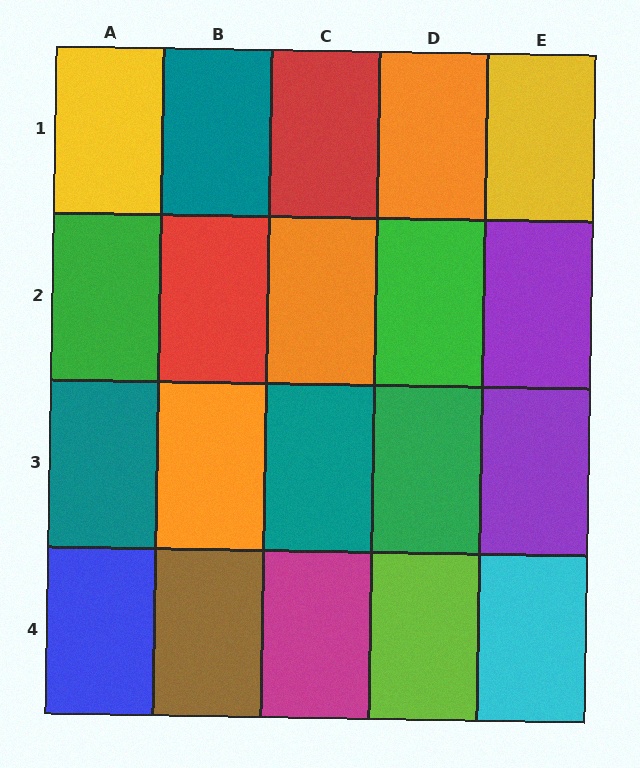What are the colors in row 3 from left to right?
Teal, orange, teal, green, purple.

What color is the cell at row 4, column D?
Lime.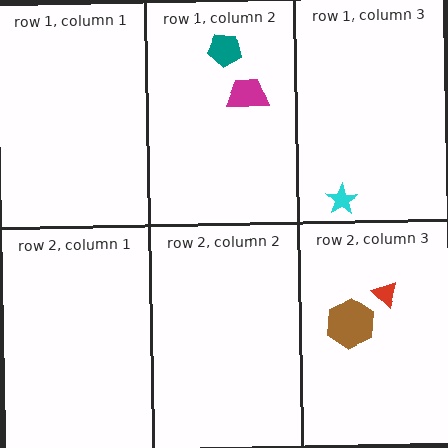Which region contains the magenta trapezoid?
The row 1, column 2 region.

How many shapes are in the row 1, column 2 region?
2.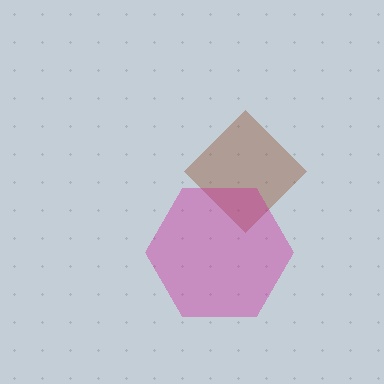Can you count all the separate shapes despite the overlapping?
Yes, there are 2 separate shapes.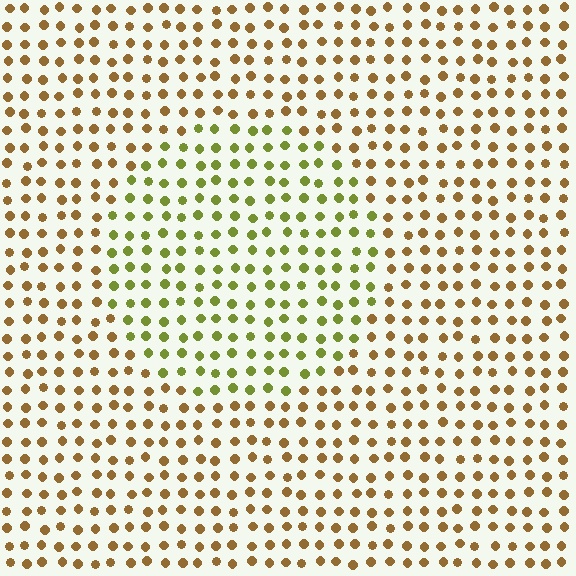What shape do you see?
I see a circle.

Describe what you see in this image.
The image is filled with small brown elements in a uniform arrangement. A circle-shaped region is visible where the elements are tinted to a slightly different hue, forming a subtle color boundary.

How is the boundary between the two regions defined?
The boundary is defined purely by a slight shift in hue (about 42 degrees). Spacing, size, and orientation are identical on both sides.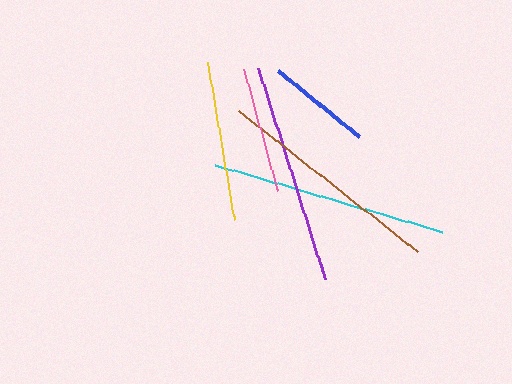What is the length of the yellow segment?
The yellow segment is approximately 160 pixels long.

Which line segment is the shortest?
The blue line is the shortest at approximately 104 pixels.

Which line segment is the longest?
The cyan line is the longest at approximately 237 pixels.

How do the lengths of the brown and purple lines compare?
The brown and purple lines are approximately the same length.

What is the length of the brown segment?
The brown segment is approximately 229 pixels long.